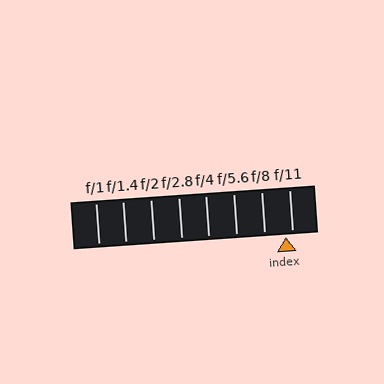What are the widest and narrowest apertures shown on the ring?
The widest aperture shown is f/1 and the narrowest is f/11.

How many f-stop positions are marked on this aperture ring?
There are 8 f-stop positions marked.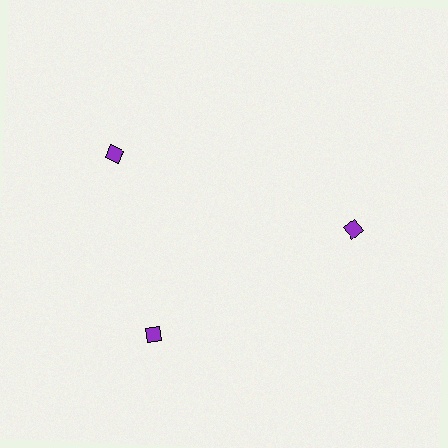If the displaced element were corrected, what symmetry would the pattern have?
It would have 3-fold rotational symmetry — the pattern would map onto itself every 120 degrees.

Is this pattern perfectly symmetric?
No. The 3 purple diamonds are arranged in a ring, but one element near the 11 o'clock position is rotated out of alignment along the ring, breaking the 3-fold rotational symmetry.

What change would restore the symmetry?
The symmetry would be restored by rotating it back into even spacing with its neighbors so that all 3 diamonds sit at equal angles and equal distance from the center.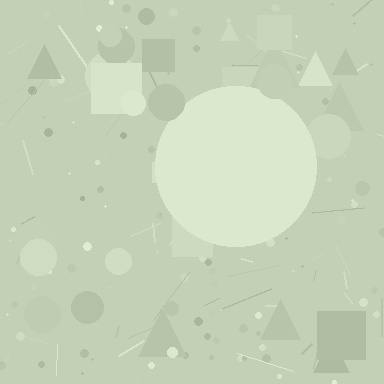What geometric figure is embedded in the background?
A circle is embedded in the background.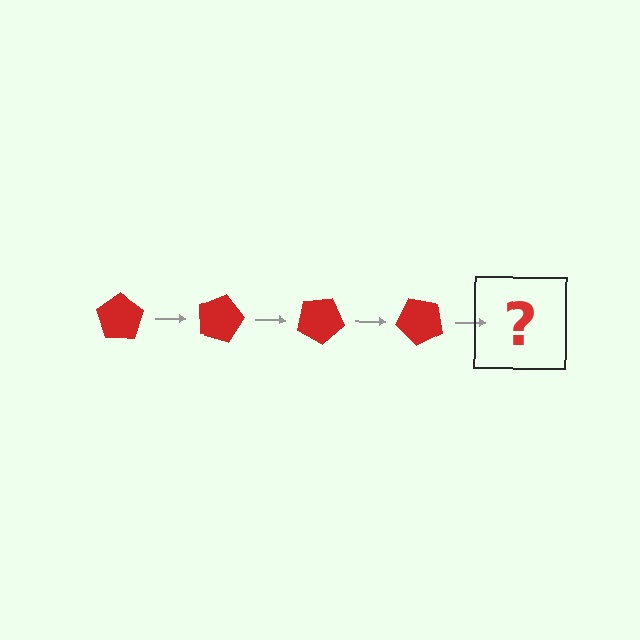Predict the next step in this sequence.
The next step is a red pentagon rotated 60 degrees.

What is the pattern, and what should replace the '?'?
The pattern is that the pentagon rotates 15 degrees each step. The '?' should be a red pentagon rotated 60 degrees.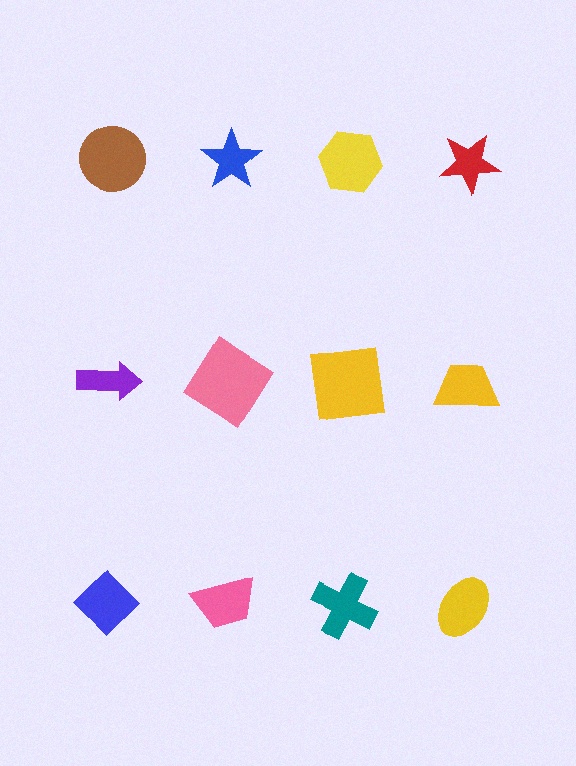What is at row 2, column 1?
A purple arrow.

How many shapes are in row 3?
4 shapes.